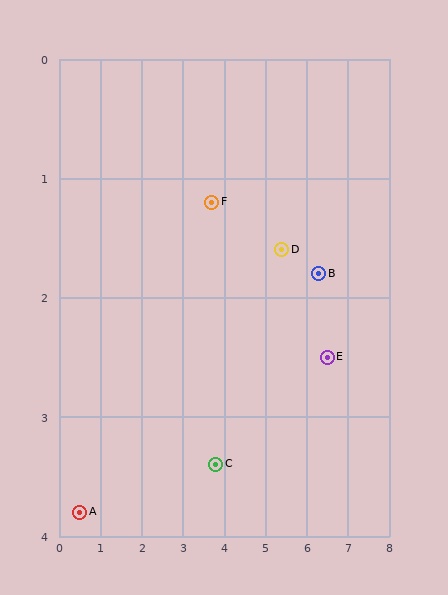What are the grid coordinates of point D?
Point D is at approximately (5.4, 1.6).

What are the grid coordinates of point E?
Point E is at approximately (6.5, 2.5).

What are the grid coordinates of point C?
Point C is at approximately (3.8, 3.4).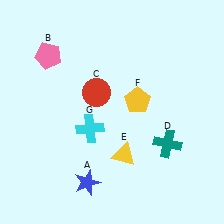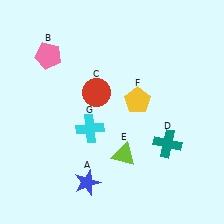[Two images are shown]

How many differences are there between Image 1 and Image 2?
There is 1 difference between the two images.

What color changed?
The triangle (E) changed from yellow in Image 1 to lime in Image 2.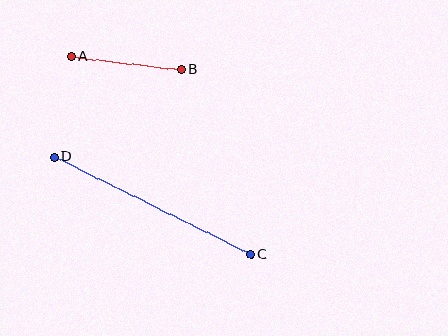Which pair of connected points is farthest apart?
Points C and D are farthest apart.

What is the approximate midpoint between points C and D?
The midpoint is at approximately (152, 206) pixels.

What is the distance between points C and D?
The distance is approximately 219 pixels.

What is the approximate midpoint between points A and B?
The midpoint is at approximately (126, 63) pixels.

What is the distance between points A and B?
The distance is approximately 111 pixels.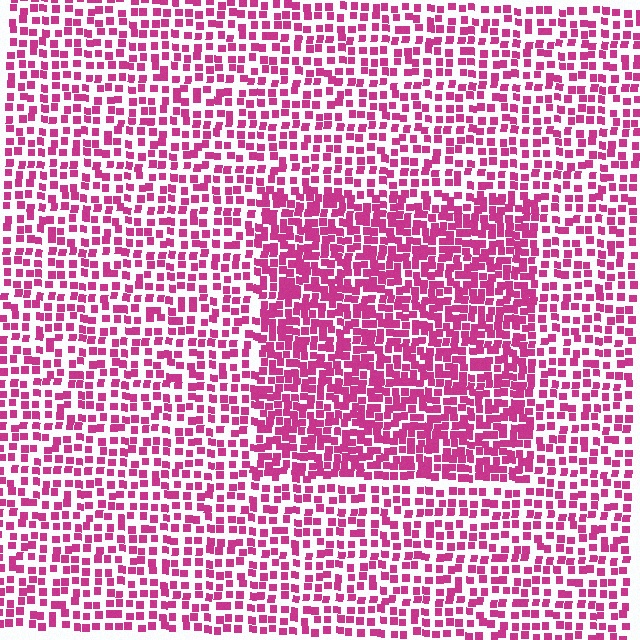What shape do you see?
I see a rectangle.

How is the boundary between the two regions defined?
The boundary is defined by a change in element density (approximately 1.7x ratio). All elements are the same color, size, and shape.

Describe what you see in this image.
The image contains small magenta elements arranged at two different densities. A rectangle-shaped region is visible where the elements are more densely packed than the surrounding area.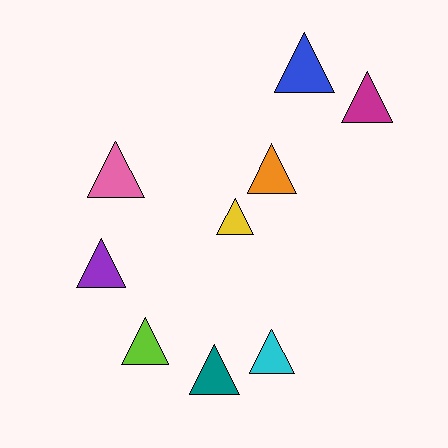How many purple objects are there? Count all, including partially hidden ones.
There is 1 purple object.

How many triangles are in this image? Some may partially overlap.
There are 9 triangles.